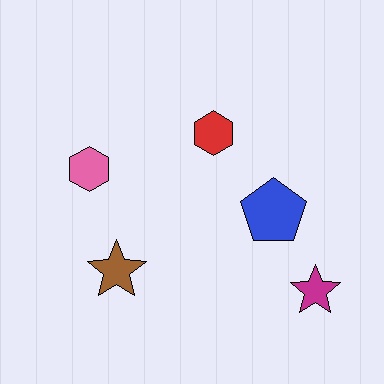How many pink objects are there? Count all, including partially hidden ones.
There is 1 pink object.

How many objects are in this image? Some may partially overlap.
There are 5 objects.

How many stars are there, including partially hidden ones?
There are 2 stars.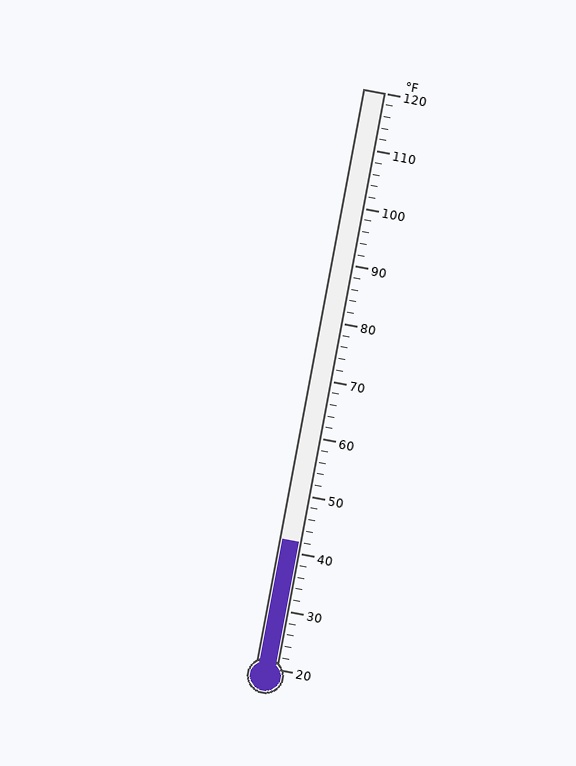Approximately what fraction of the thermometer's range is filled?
The thermometer is filled to approximately 20% of its range.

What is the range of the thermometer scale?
The thermometer scale ranges from 20°F to 120°F.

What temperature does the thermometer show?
The thermometer shows approximately 42°F.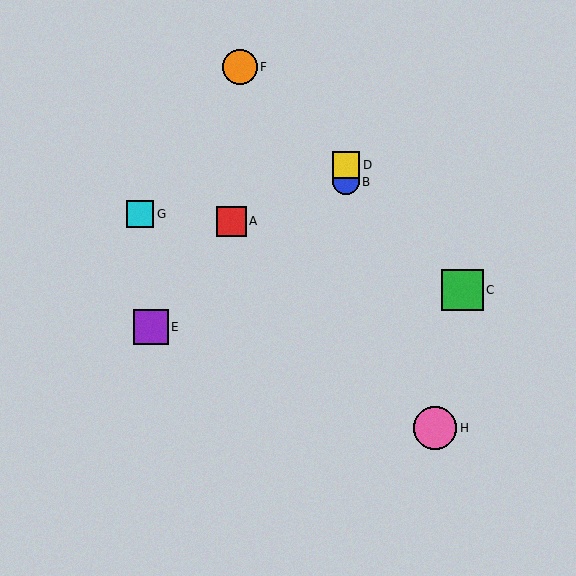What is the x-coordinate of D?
Object D is at x≈346.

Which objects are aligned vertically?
Objects B, D are aligned vertically.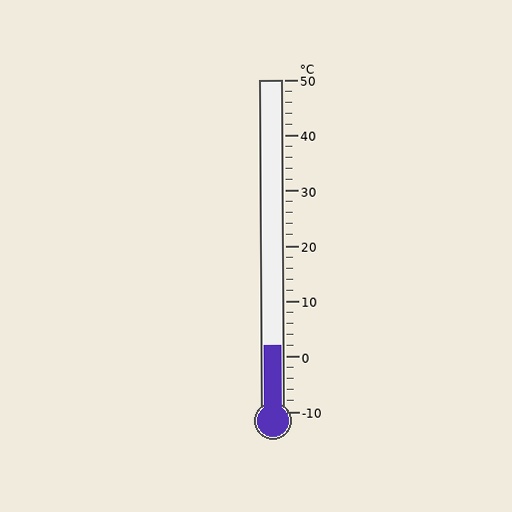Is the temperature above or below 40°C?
The temperature is below 40°C.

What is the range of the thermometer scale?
The thermometer scale ranges from -10°C to 50°C.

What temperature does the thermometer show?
The thermometer shows approximately 2°C.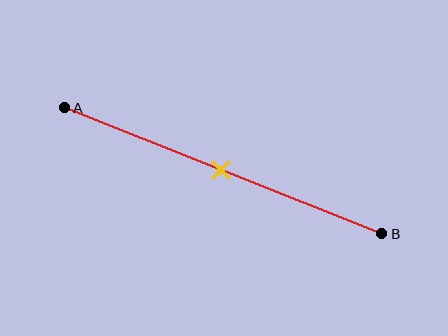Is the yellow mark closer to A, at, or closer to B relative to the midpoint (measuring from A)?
The yellow mark is approximately at the midpoint of segment AB.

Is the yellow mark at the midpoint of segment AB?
Yes, the mark is approximately at the midpoint.